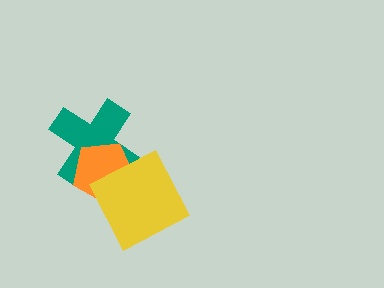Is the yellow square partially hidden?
No, no other shape covers it.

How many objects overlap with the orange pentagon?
2 objects overlap with the orange pentagon.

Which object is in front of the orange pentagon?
The yellow square is in front of the orange pentagon.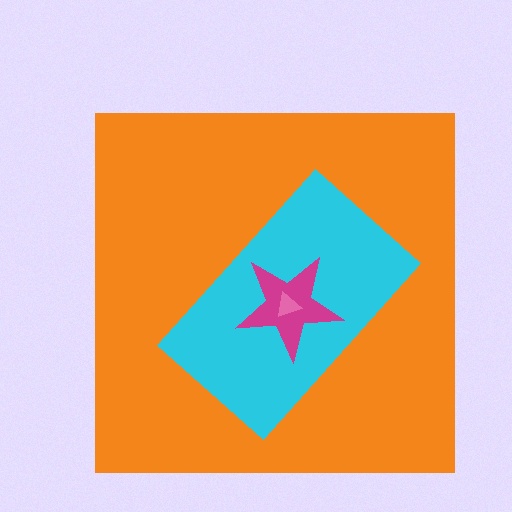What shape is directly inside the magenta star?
The pink triangle.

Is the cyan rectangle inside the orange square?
Yes.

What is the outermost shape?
The orange square.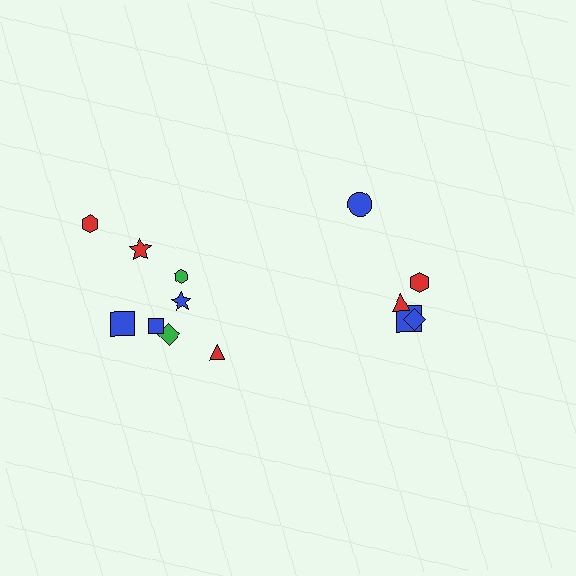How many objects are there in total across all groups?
There are 13 objects.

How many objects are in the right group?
There are 5 objects.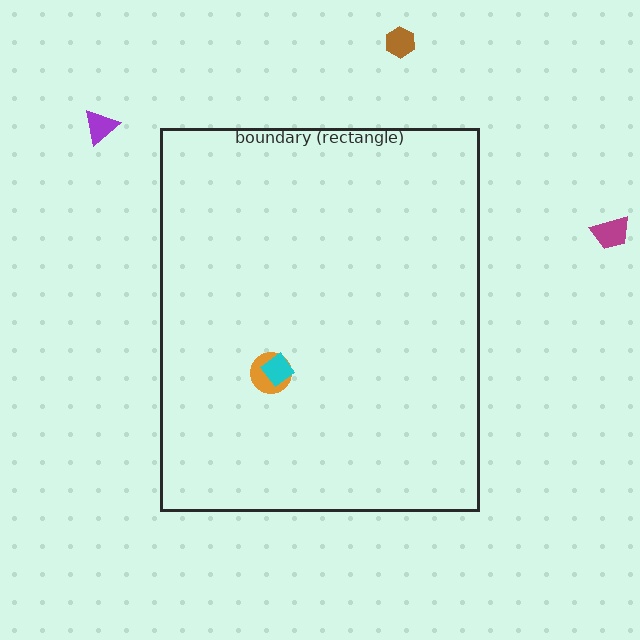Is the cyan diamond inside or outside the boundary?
Inside.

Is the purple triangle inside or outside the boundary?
Outside.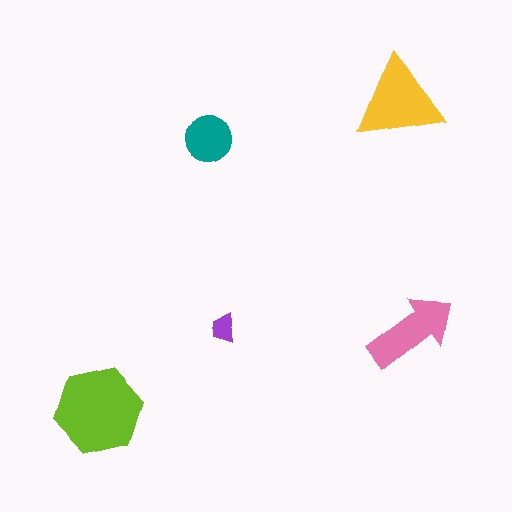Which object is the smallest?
The purple trapezoid.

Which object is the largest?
The lime hexagon.